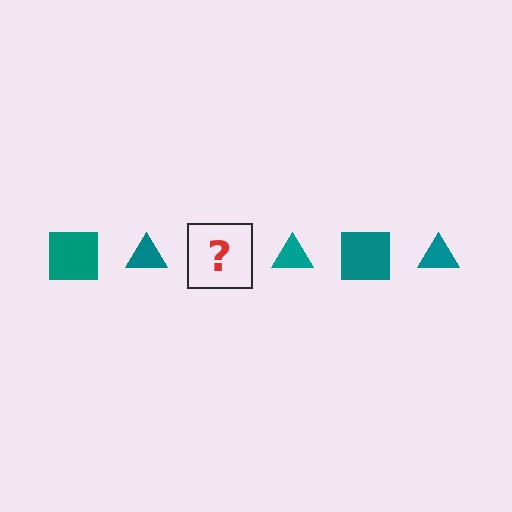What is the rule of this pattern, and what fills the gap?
The rule is that the pattern cycles through square, triangle shapes in teal. The gap should be filled with a teal square.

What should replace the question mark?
The question mark should be replaced with a teal square.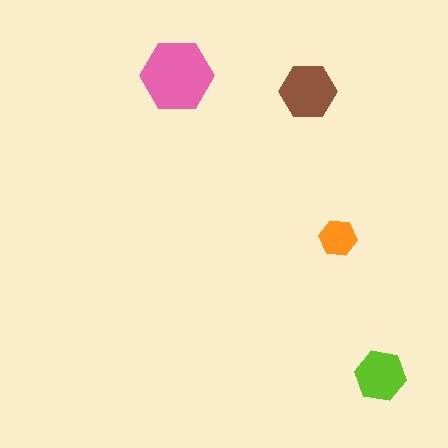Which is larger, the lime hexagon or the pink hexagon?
The pink one.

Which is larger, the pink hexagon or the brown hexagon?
The pink one.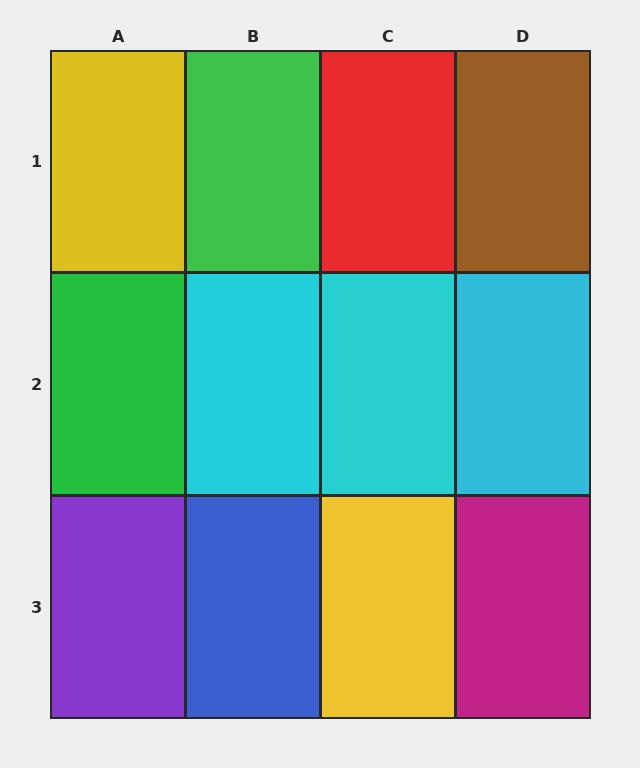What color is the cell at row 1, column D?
Brown.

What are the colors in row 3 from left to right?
Purple, blue, yellow, magenta.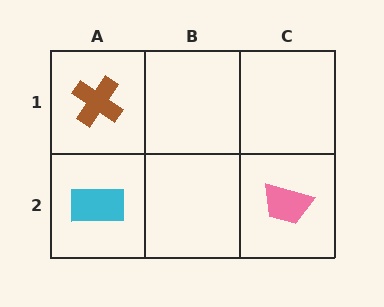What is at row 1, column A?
A brown cross.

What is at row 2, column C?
A pink trapezoid.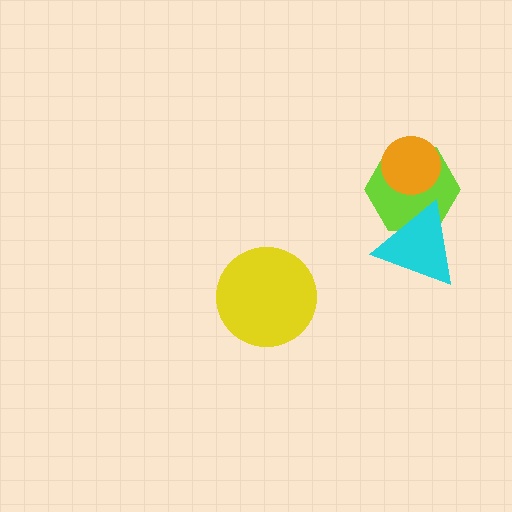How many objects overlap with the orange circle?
1 object overlaps with the orange circle.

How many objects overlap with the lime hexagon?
2 objects overlap with the lime hexagon.